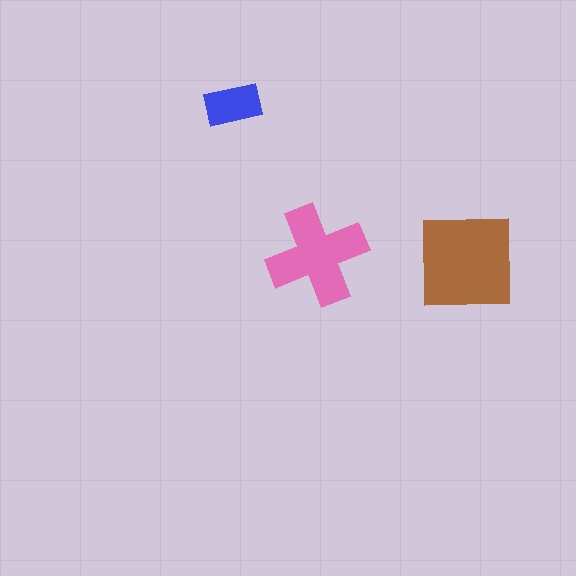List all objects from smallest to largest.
The blue rectangle, the pink cross, the brown square.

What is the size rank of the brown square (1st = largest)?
1st.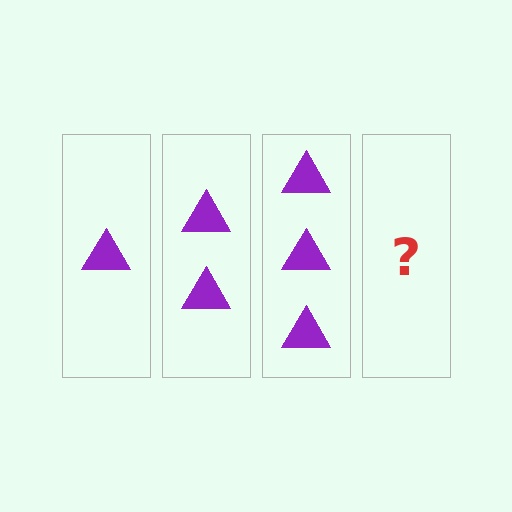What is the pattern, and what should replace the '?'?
The pattern is that each step adds one more triangle. The '?' should be 4 triangles.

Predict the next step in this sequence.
The next step is 4 triangles.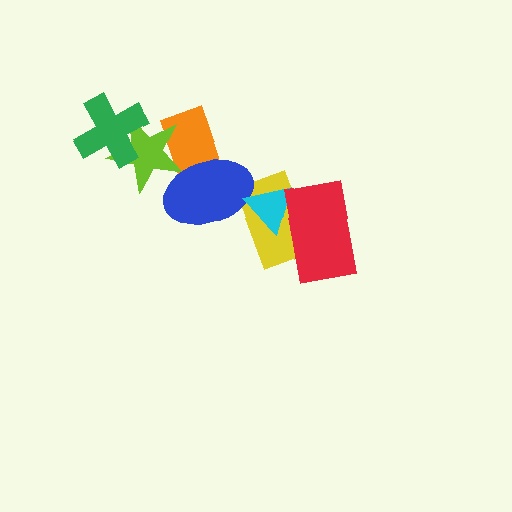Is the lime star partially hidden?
Yes, it is partially covered by another shape.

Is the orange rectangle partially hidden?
Yes, it is partially covered by another shape.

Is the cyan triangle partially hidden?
Yes, it is partially covered by another shape.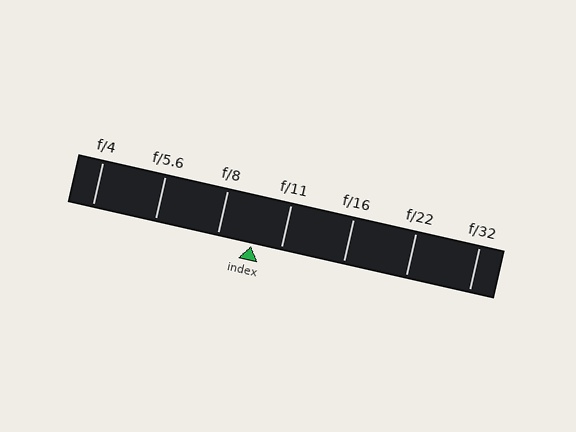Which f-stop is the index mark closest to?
The index mark is closest to f/11.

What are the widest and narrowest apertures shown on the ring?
The widest aperture shown is f/4 and the narrowest is f/32.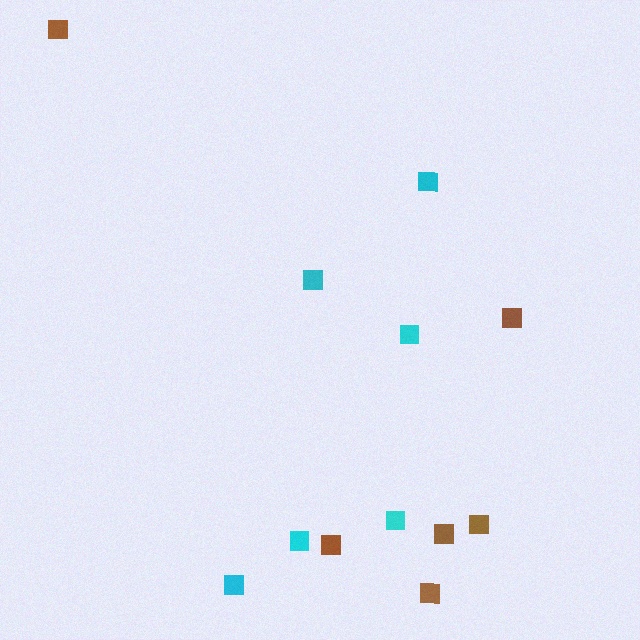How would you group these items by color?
There are 2 groups: one group of brown squares (6) and one group of cyan squares (6).